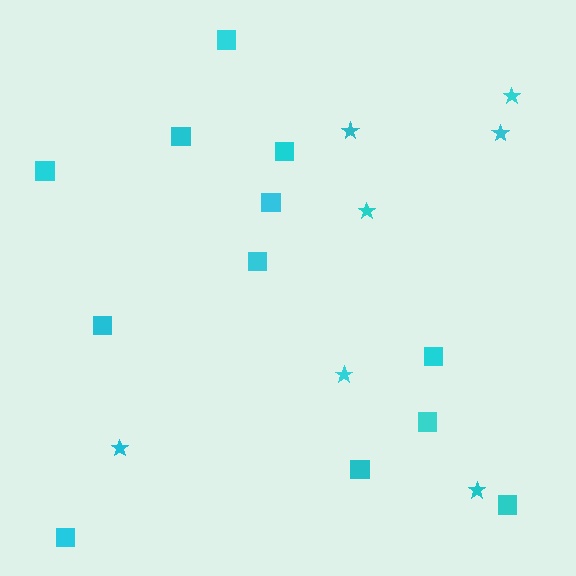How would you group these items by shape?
There are 2 groups: one group of stars (7) and one group of squares (12).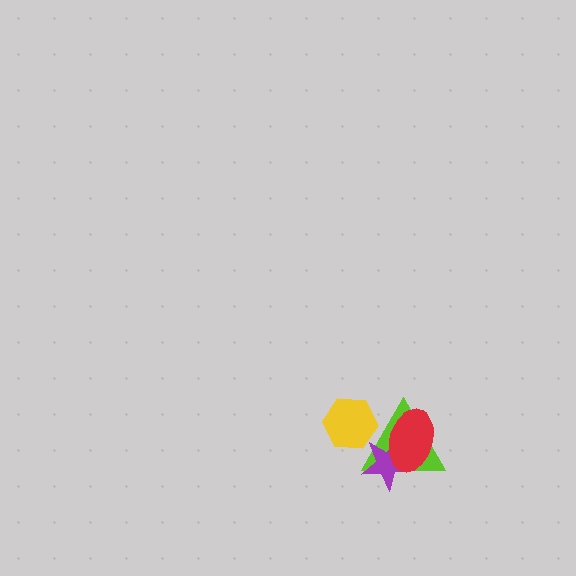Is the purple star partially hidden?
Yes, it is partially covered by another shape.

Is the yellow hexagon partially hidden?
No, no other shape covers it.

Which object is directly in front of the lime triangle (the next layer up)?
The purple star is directly in front of the lime triangle.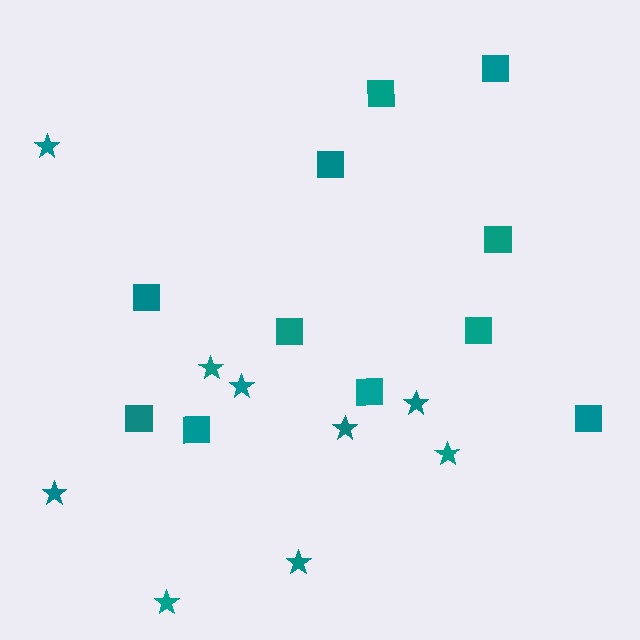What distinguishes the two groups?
There are 2 groups: one group of stars (9) and one group of squares (11).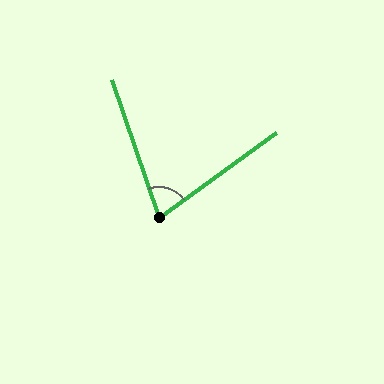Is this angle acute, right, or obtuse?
It is acute.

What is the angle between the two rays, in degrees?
Approximately 73 degrees.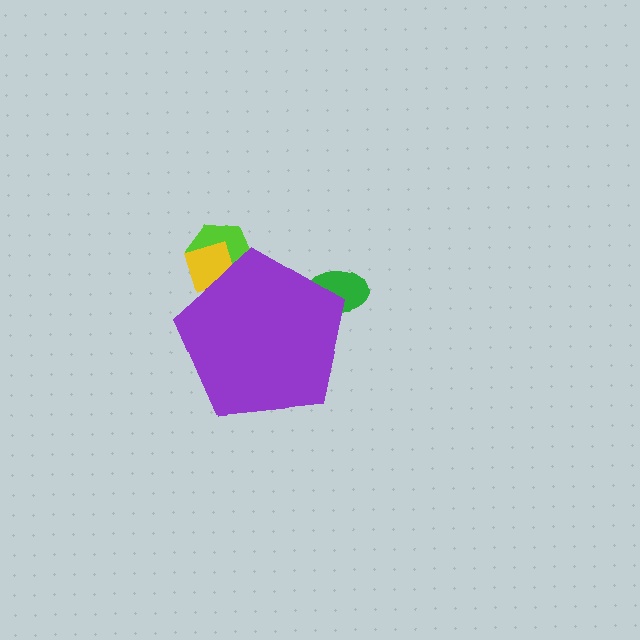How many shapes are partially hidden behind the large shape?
3 shapes are partially hidden.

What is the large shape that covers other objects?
A purple pentagon.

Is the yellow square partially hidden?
Yes, the yellow square is partially hidden behind the purple pentagon.